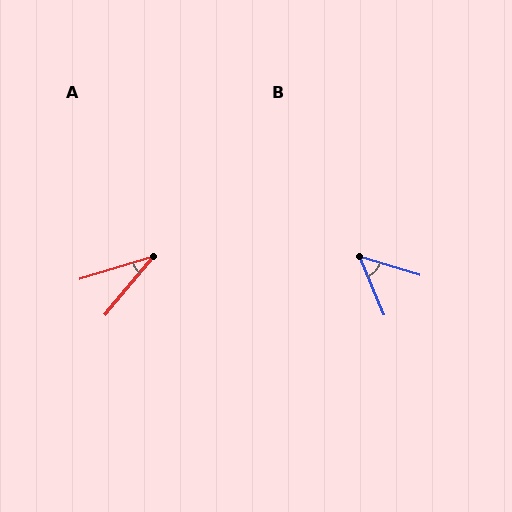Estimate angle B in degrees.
Approximately 51 degrees.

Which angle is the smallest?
A, at approximately 33 degrees.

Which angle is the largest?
B, at approximately 51 degrees.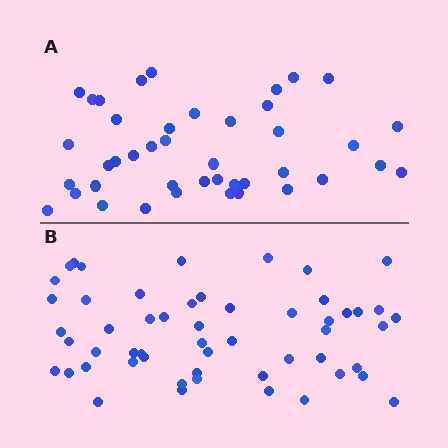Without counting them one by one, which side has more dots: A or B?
Region B (the bottom region) has more dots.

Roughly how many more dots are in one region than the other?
Region B has roughly 12 or so more dots than region A.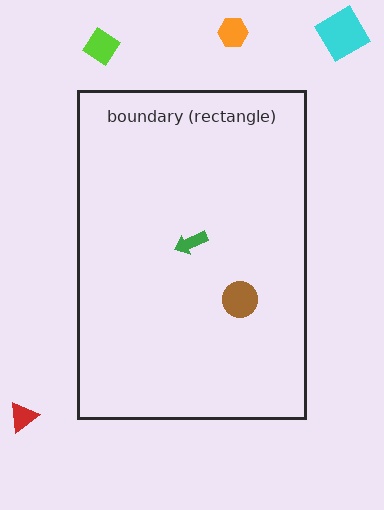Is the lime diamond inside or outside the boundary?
Outside.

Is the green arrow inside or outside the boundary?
Inside.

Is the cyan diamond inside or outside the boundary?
Outside.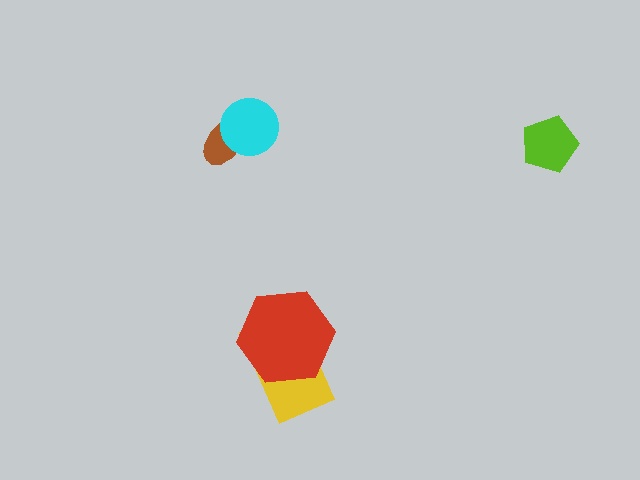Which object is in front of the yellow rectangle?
The red hexagon is in front of the yellow rectangle.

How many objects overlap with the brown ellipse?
1 object overlaps with the brown ellipse.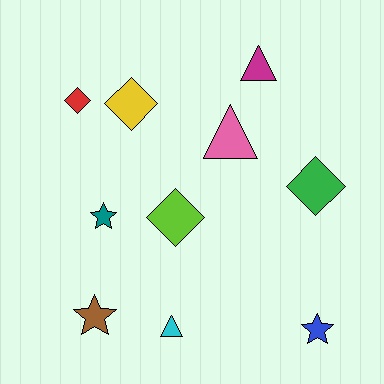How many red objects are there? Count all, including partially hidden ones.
There is 1 red object.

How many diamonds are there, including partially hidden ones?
There are 4 diamonds.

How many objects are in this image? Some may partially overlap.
There are 10 objects.